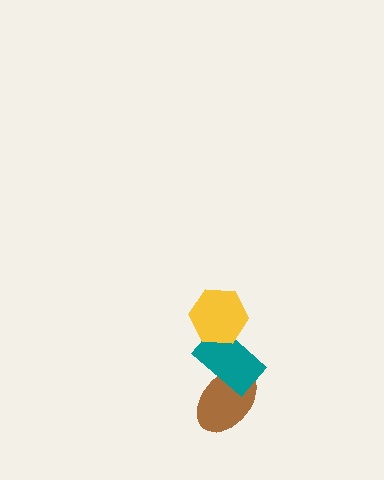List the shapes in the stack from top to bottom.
From top to bottom: the yellow hexagon, the teal rectangle, the brown ellipse.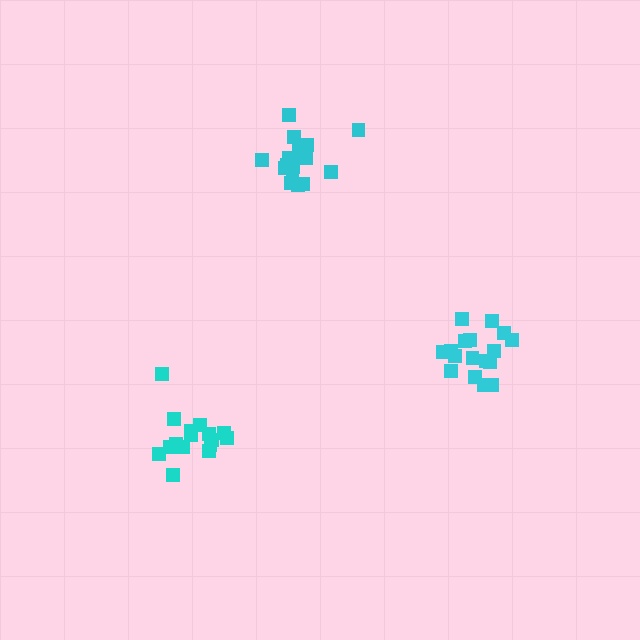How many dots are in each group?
Group 1: 17 dots, Group 2: 17 dots, Group 3: 16 dots (50 total).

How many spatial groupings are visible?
There are 3 spatial groupings.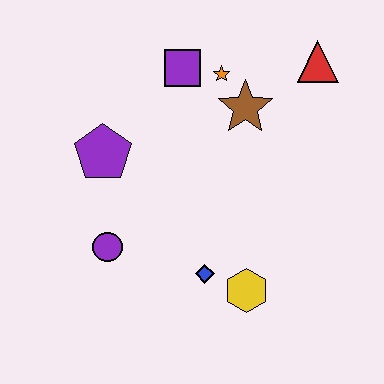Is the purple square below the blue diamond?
No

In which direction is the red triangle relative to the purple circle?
The red triangle is to the right of the purple circle.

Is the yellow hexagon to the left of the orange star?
No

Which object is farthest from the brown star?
The purple circle is farthest from the brown star.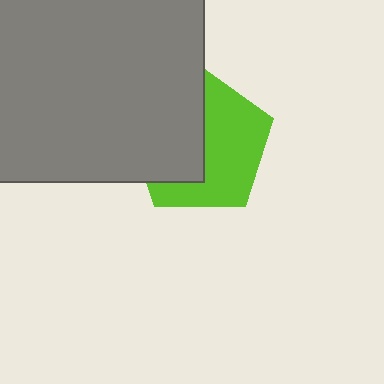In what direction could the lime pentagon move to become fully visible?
The lime pentagon could move right. That would shift it out from behind the gray square entirely.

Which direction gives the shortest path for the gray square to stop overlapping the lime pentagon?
Moving left gives the shortest separation.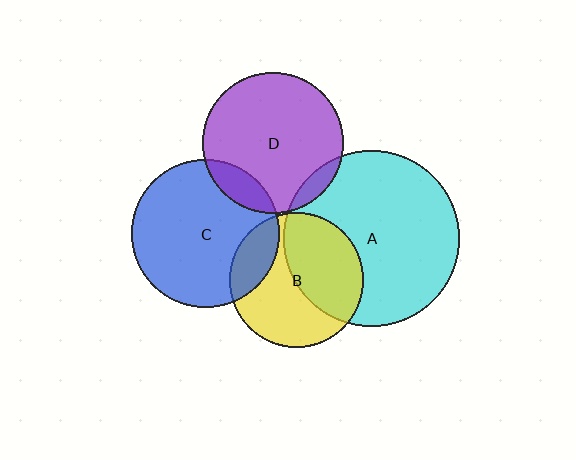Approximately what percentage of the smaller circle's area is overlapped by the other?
Approximately 20%.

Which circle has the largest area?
Circle A (cyan).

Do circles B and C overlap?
Yes.